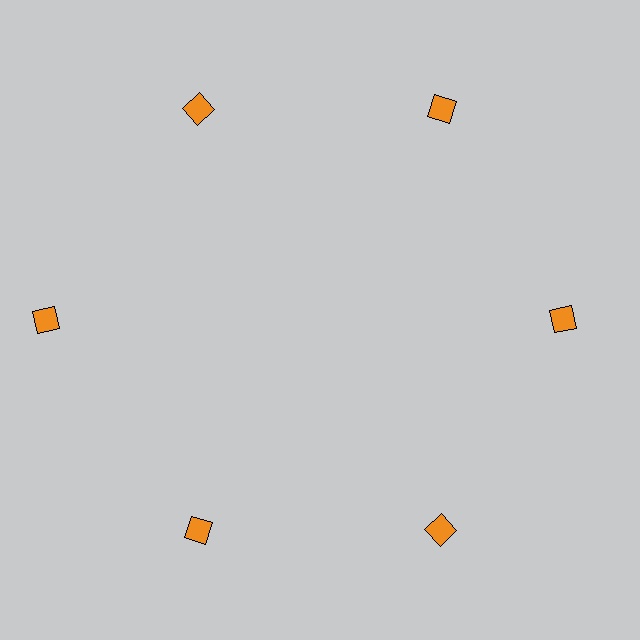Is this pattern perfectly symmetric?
No. The 6 orange diamonds are arranged in a ring, but one element near the 9 o'clock position is pushed outward from the center, breaking the 6-fold rotational symmetry.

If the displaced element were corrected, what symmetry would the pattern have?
It would have 6-fold rotational symmetry — the pattern would map onto itself every 60 degrees.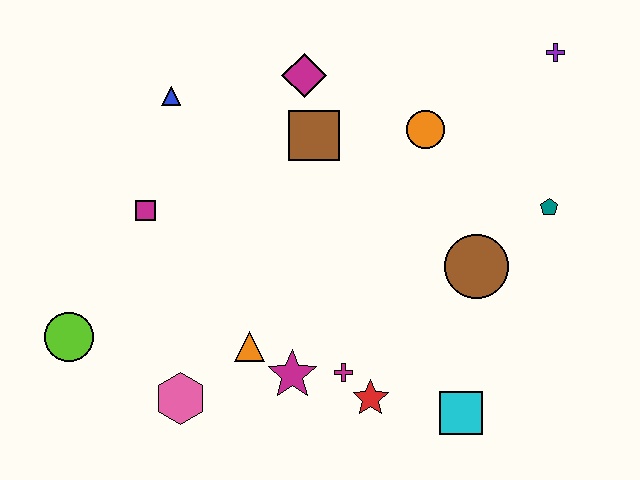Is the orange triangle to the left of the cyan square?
Yes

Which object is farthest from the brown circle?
The lime circle is farthest from the brown circle.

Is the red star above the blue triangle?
No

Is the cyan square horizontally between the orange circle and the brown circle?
Yes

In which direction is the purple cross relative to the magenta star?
The purple cross is above the magenta star.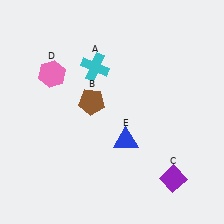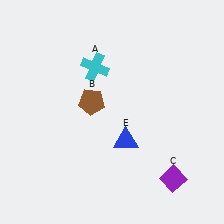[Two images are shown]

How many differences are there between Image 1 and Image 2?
There is 1 difference between the two images.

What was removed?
The pink hexagon (D) was removed in Image 2.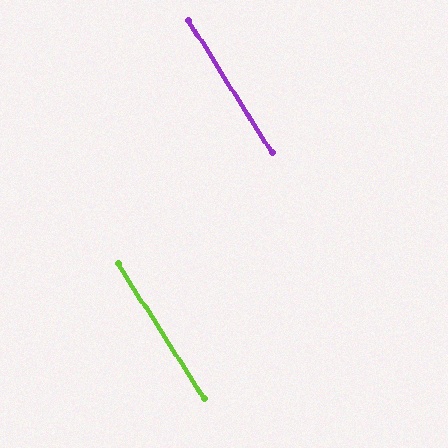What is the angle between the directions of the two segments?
Approximately 0 degrees.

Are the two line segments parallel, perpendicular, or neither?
Parallel — their directions differ by only 0.5°.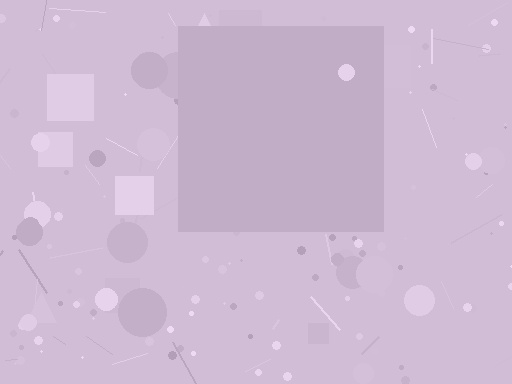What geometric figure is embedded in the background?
A square is embedded in the background.